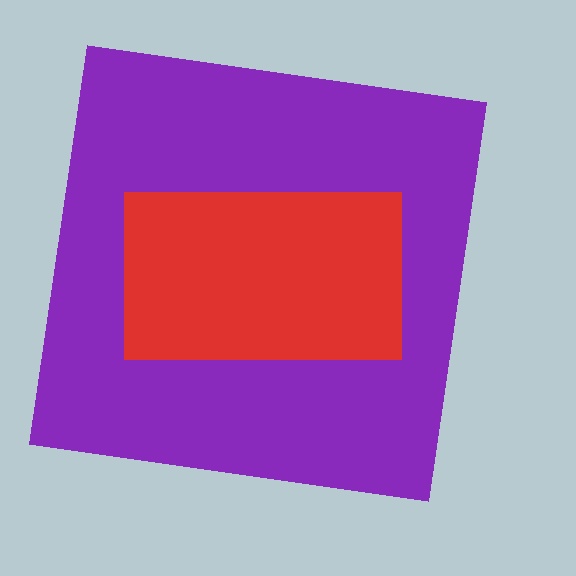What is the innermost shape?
The red rectangle.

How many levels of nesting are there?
2.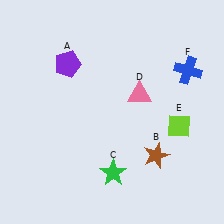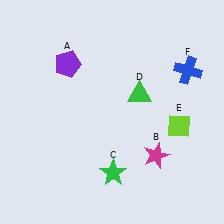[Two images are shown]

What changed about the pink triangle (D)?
In Image 1, D is pink. In Image 2, it changed to green.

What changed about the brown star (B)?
In Image 1, B is brown. In Image 2, it changed to magenta.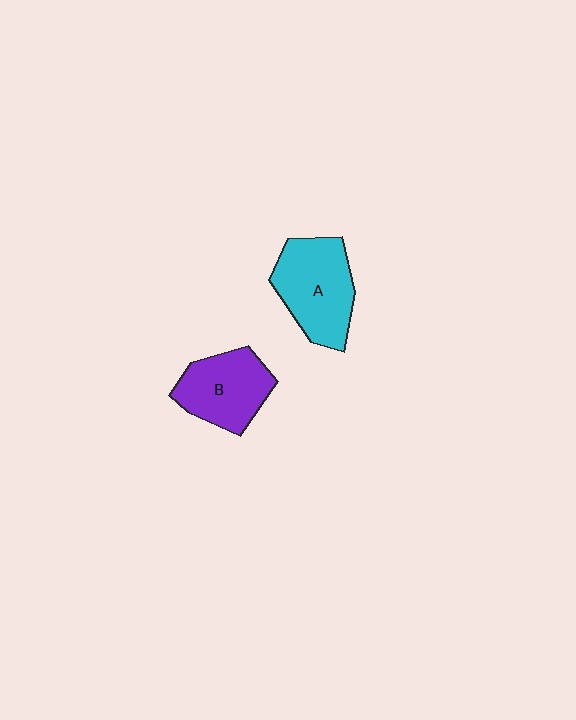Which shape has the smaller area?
Shape B (purple).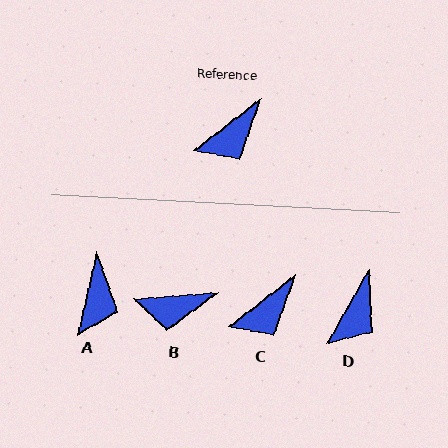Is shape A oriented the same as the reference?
No, it is off by about 39 degrees.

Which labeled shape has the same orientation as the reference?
C.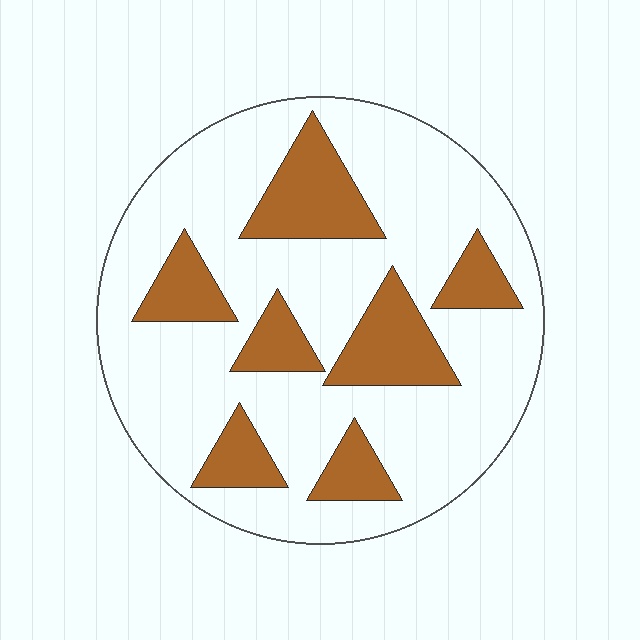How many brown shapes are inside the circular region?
7.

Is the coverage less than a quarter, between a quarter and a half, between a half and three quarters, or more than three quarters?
Between a quarter and a half.